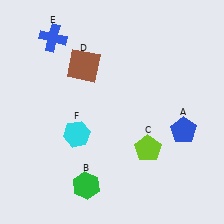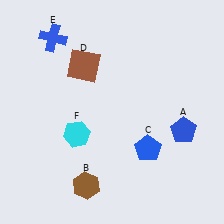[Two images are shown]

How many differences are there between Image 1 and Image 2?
There are 2 differences between the two images.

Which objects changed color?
B changed from green to brown. C changed from lime to blue.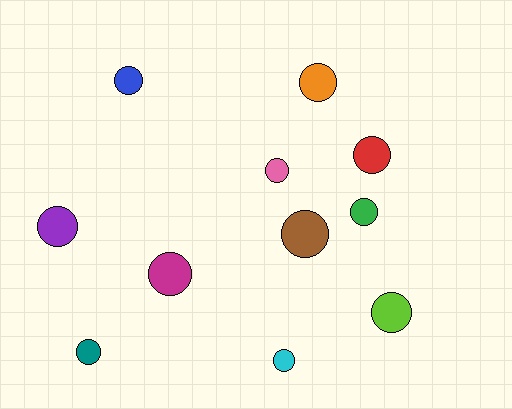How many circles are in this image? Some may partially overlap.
There are 11 circles.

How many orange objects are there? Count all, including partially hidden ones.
There is 1 orange object.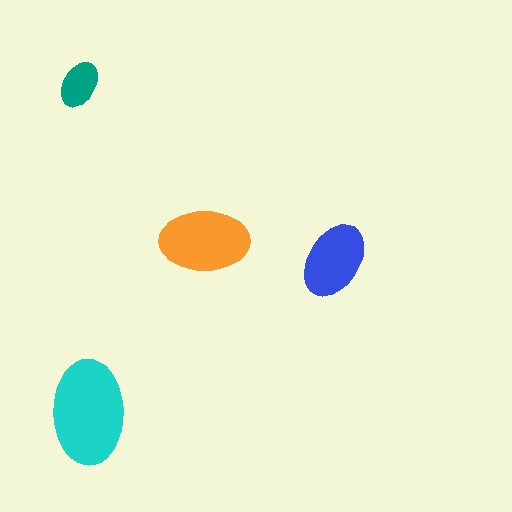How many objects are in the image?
There are 4 objects in the image.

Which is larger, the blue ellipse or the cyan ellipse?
The cyan one.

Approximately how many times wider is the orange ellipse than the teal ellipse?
About 2 times wider.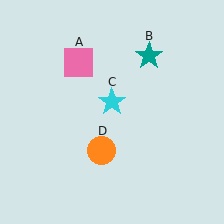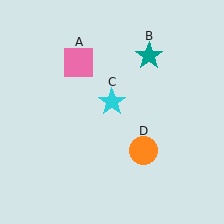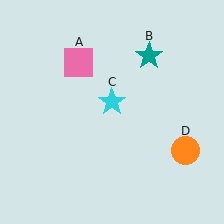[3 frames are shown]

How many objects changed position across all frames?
1 object changed position: orange circle (object D).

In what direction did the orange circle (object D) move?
The orange circle (object D) moved right.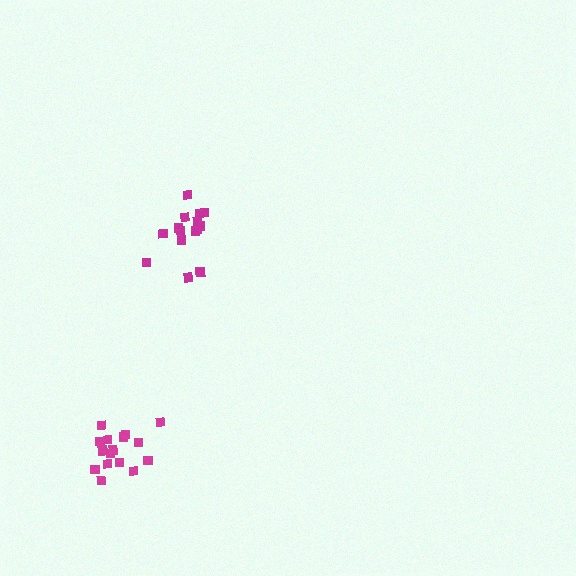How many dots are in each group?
Group 1: 16 dots, Group 2: 15 dots (31 total).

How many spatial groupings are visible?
There are 2 spatial groupings.